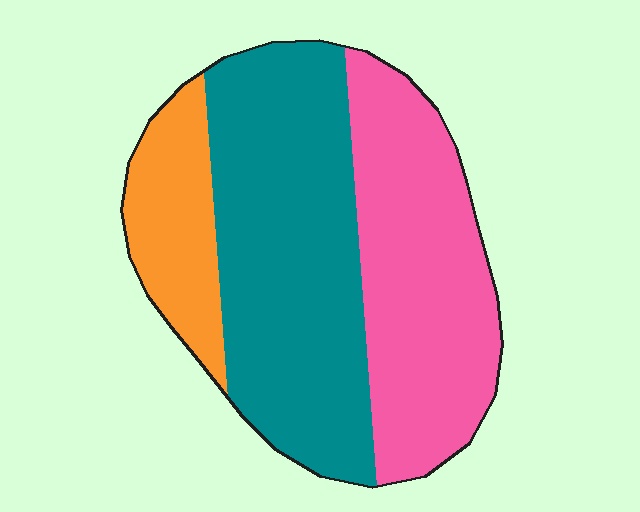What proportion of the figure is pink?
Pink takes up between a third and a half of the figure.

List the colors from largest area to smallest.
From largest to smallest: teal, pink, orange.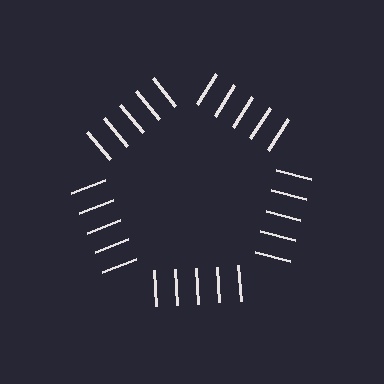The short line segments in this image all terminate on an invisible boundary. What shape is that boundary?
An illusory pentagon — the line segments terminate on its edges but no continuous stroke is drawn.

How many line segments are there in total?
25 — 5 along each of the 5 edges.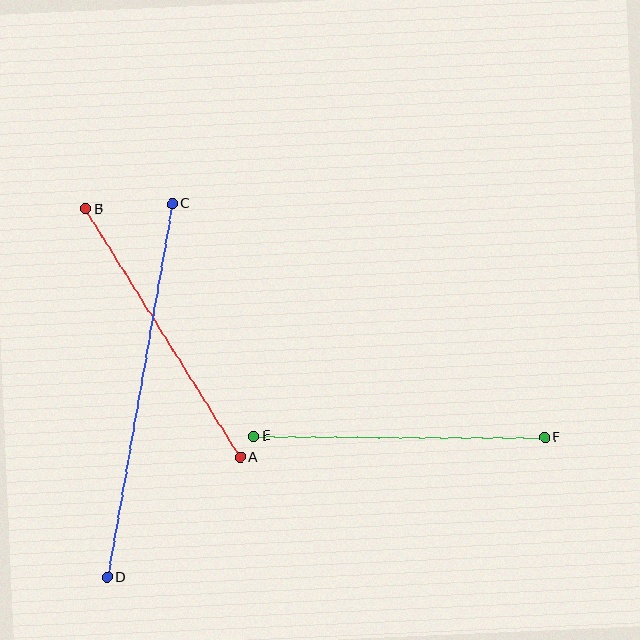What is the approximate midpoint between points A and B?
The midpoint is at approximately (163, 333) pixels.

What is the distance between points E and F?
The distance is approximately 290 pixels.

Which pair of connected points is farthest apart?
Points C and D are farthest apart.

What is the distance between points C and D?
The distance is approximately 380 pixels.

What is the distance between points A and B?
The distance is approximately 293 pixels.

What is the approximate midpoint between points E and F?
The midpoint is at approximately (399, 437) pixels.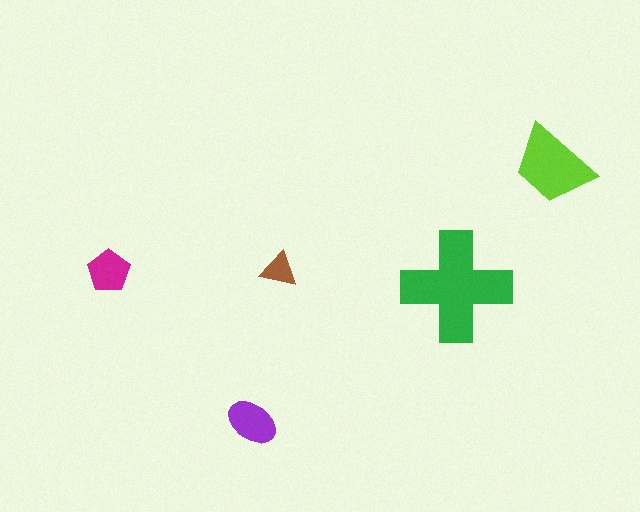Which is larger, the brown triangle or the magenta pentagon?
The magenta pentagon.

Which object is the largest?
The green cross.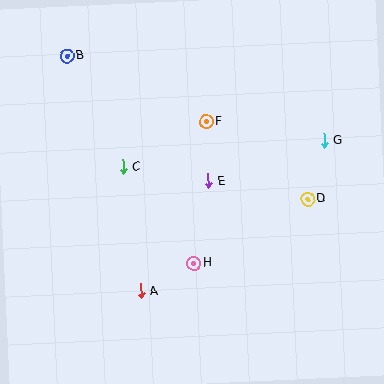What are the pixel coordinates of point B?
Point B is at (67, 56).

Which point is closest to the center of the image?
Point E at (208, 181) is closest to the center.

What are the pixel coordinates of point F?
Point F is at (206, 121).